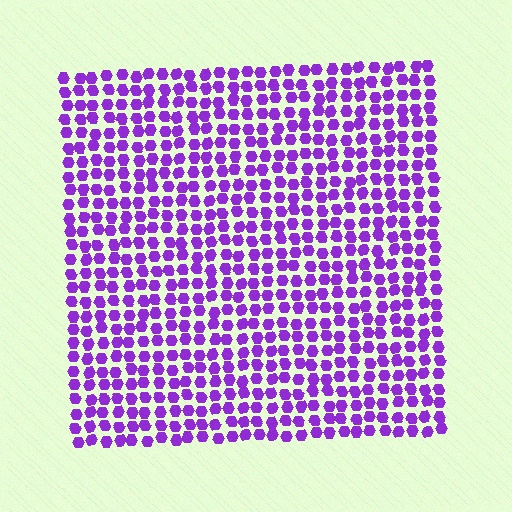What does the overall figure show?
The overall figure shows a square.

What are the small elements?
The small elements are hexagons.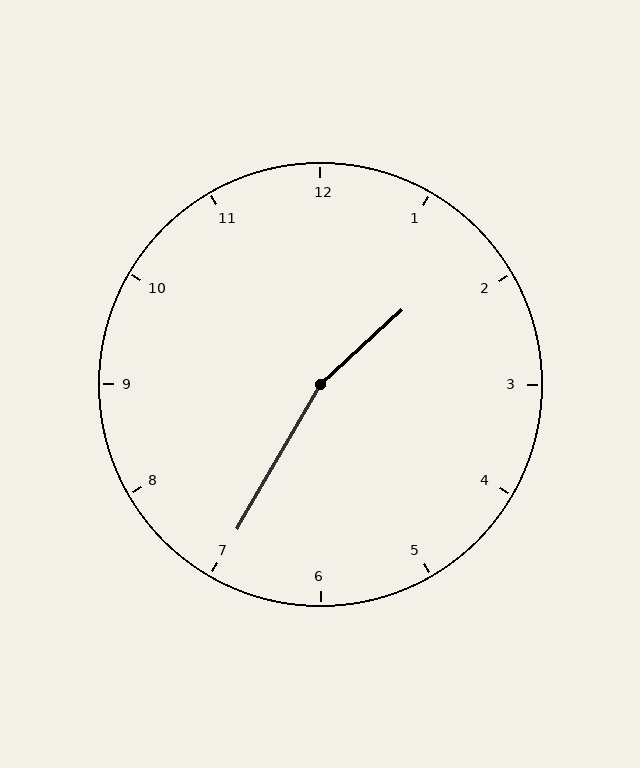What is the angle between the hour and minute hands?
Approximately 162 degrees.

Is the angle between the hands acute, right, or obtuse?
It is obtuse.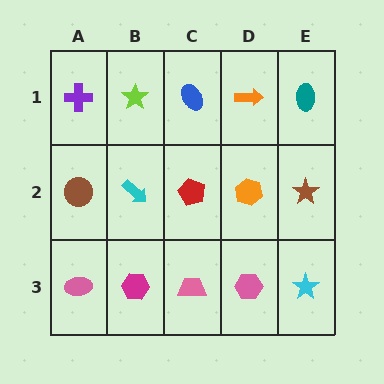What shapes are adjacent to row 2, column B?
A lime star (row 1, column B), a magenta hexagon (row 3, column B), a brown circle (row 2, column A), a red pentagon (row 2, column C).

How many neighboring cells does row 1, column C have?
3.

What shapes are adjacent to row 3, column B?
A cyan arrow (row 2, column B), a pink ellipse (row 3, column A), a pink trapezoid (row 3, column C).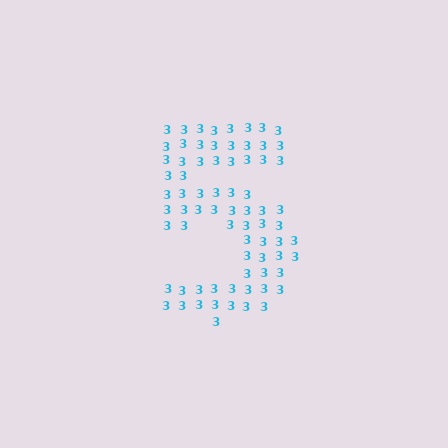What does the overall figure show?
The overall figure shows the digit 5.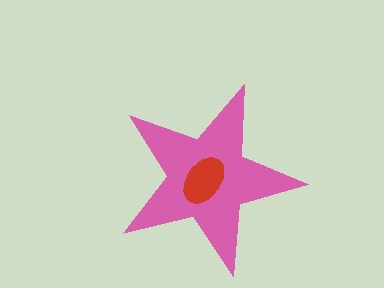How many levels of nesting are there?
2.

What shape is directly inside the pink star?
The red ellipse.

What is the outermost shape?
The pink star.